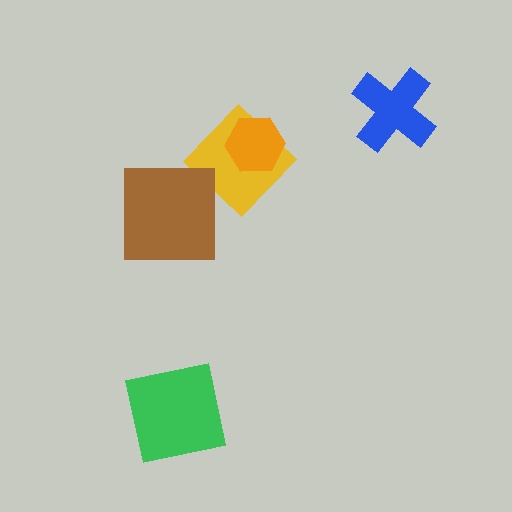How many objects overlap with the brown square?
0 objects overlap with the brown square.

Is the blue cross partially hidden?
No, no other shape covers it.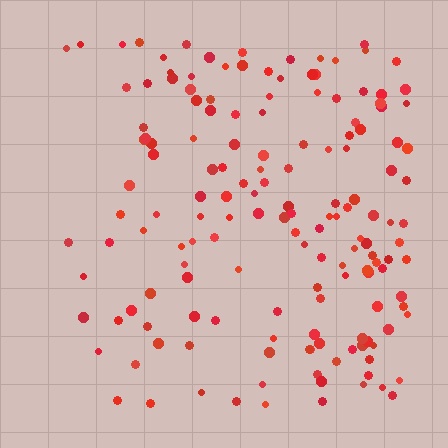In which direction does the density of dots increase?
From left to right, with the right side densest.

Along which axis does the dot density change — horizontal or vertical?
Horizontal.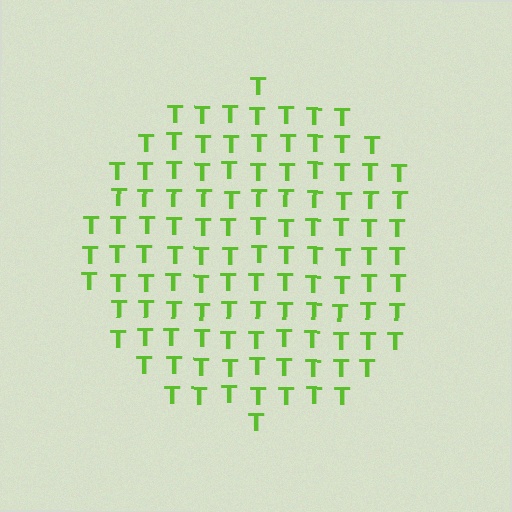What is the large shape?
The large shape is a circle.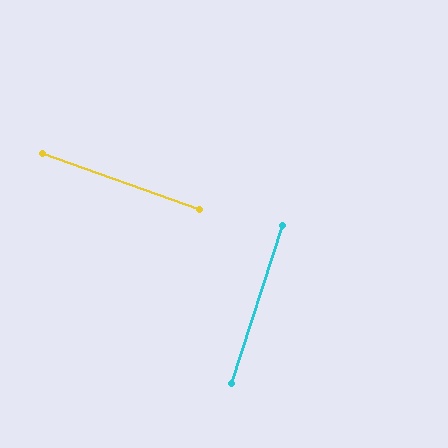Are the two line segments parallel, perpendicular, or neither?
Perpendicular — they meet at approximately 88°.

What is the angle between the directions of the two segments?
Approximately 88 degrees.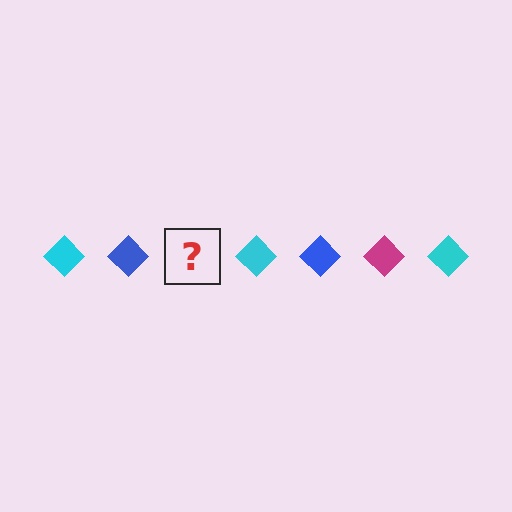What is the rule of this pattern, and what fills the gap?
The rule is that the pattern cycles through cyan, blue, magenta diamonds. The gap should be filled with a magenta diamond.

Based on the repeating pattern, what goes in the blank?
The blank should be a magenta diamond.